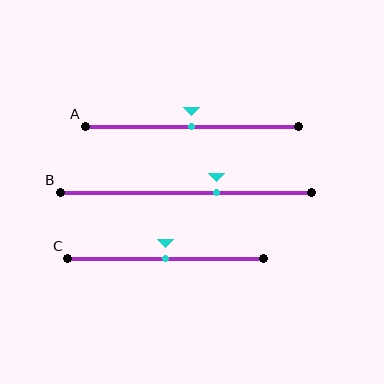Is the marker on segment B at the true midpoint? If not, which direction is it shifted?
No, the marker on segment B is shifted to the right by about 12% of the segment length.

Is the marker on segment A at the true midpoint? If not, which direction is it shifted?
Yes, the marker on segment A is at the true midpoint.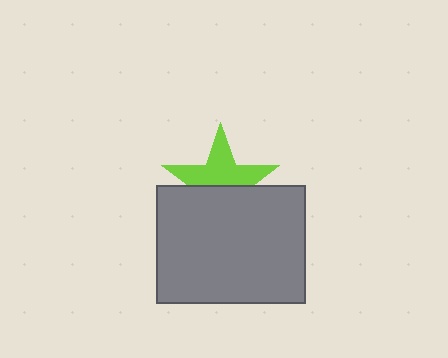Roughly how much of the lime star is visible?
About half of it is visible (roughly 55%).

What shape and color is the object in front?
The object in front is a gray rectangle.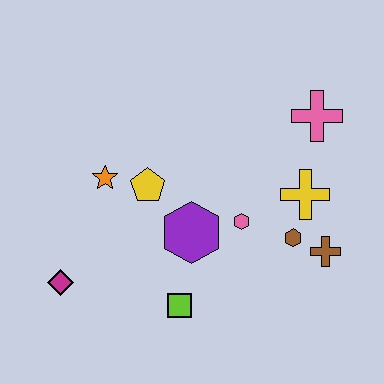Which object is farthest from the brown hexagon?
The magenta diamond is farthest from the brown hexagon.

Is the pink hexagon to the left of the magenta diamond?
No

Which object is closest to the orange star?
The yellow pentagon is closest to the orange star.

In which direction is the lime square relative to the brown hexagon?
The lime square is to the left of the brown hexagon.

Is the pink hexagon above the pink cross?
No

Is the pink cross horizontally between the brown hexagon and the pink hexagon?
No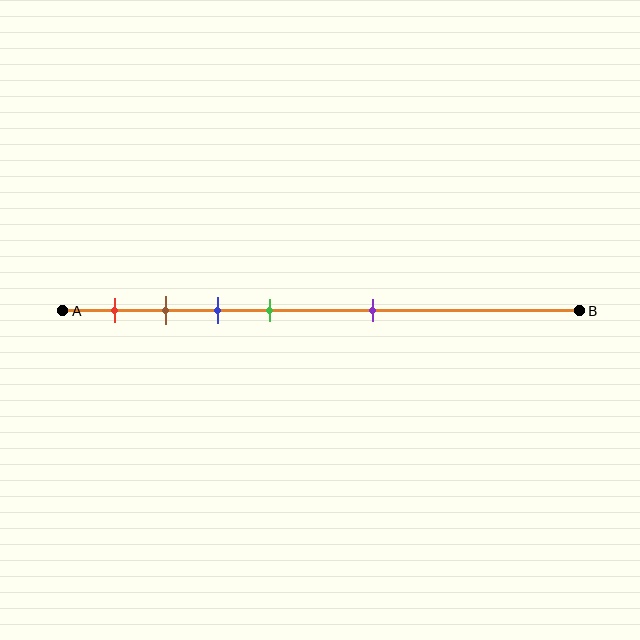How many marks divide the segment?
There are 5 marks dividing the segment.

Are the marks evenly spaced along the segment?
No, the marks are not evenly spaced.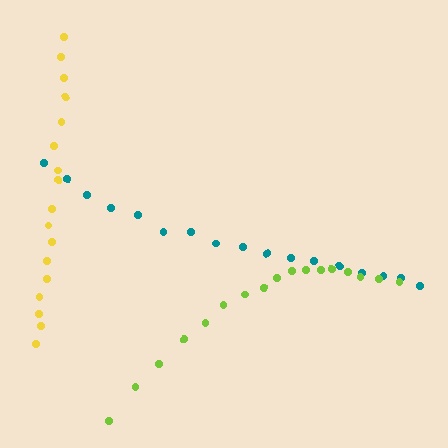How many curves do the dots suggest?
There are 3 distinct paths.